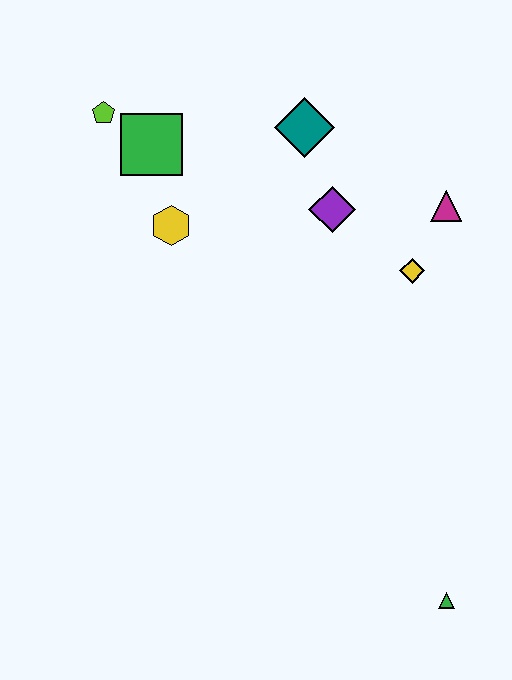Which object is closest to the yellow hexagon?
The green square is closest to the yellow hexagon.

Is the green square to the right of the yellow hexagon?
No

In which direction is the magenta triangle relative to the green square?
The magenta triangle is to the right of the green square.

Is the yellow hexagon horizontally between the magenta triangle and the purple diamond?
No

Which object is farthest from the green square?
The green triangle is farthest from the green square.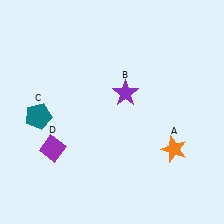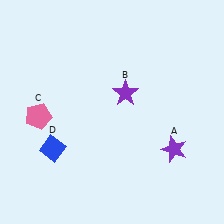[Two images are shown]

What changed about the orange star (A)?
In Image 1, A is orange. In Image 2, it changed to purple.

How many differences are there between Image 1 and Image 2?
There are 3 differences between the two images.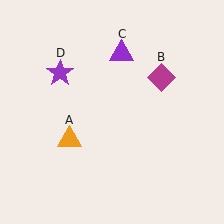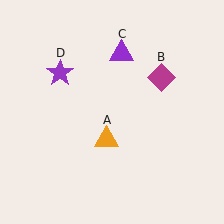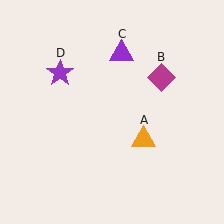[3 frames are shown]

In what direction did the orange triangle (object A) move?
The orange triangle (object A) moved right.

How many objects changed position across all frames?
1 object changed position: orange triangle (object A).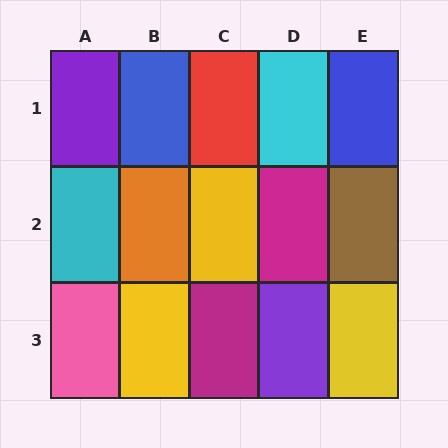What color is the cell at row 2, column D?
Magenta.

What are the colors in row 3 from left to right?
Pink, yellow, magenta, purple, yellow.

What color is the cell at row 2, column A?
Cyan.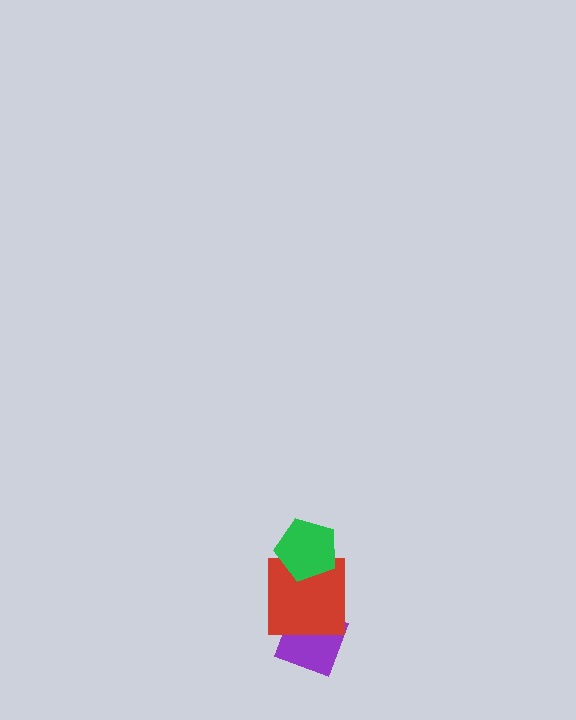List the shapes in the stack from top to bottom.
From top to bottom: the green pentagon, the red square, the purple diamond.